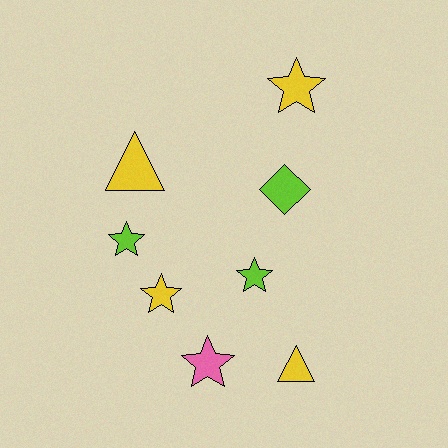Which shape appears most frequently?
Star, with 5 objects.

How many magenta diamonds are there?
There are no magenta diamonds.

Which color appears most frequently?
Yellow, with 4 objects.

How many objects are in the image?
There are 8 objects.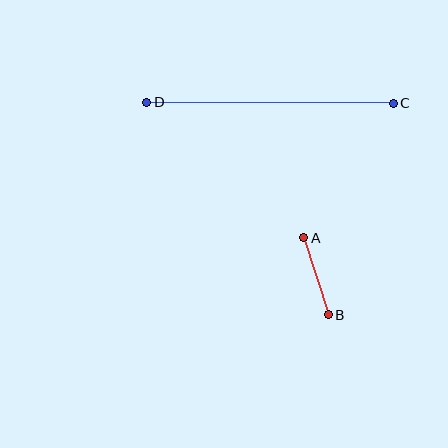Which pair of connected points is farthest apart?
Points C and D are farthest apart.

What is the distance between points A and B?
The distance is approximately 81 pixels.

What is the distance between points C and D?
The distance is approximately 246 pixels.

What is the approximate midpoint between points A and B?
The midpoint is at approximately (316, 276) pixels.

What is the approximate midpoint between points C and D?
The midpoint is at approximately (270, 103) pixels.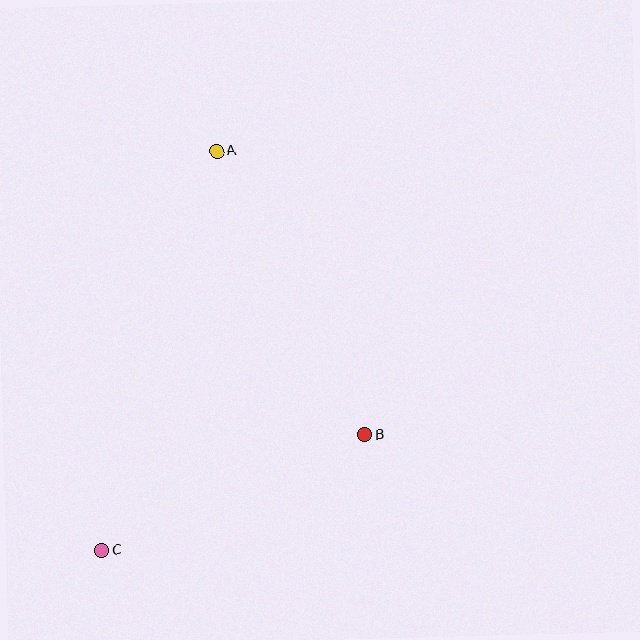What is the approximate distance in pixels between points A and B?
The distance between A and B is approximately 320 pixels.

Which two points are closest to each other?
Points B and C are closest to each other.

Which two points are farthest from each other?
Points A and C are farthest from each other.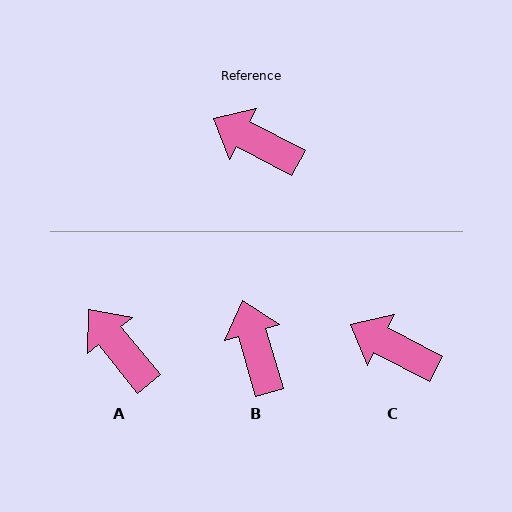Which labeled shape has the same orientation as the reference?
C.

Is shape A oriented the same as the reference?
No, it is off by about 23 degrees.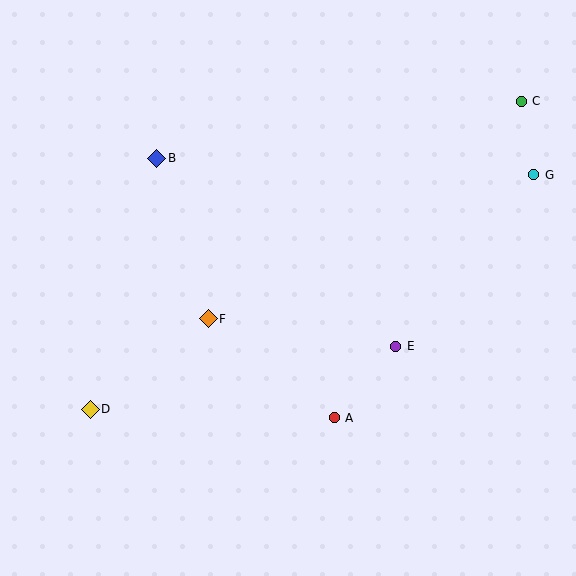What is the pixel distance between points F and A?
The distance between F and A is 160 pixels.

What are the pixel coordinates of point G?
Point G is at (534, 175).